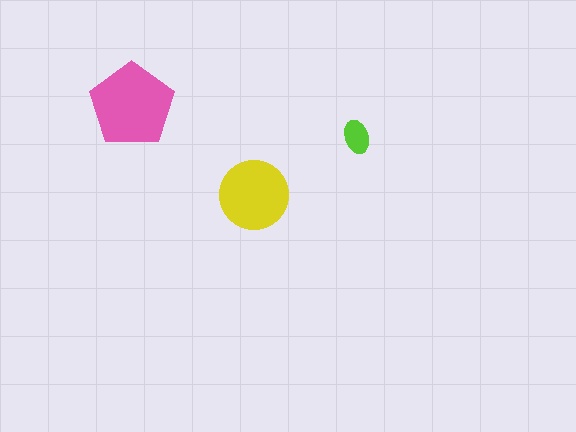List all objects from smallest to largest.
The lime ellipse, the yellow circle, the pink pentagon.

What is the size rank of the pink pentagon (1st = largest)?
1st.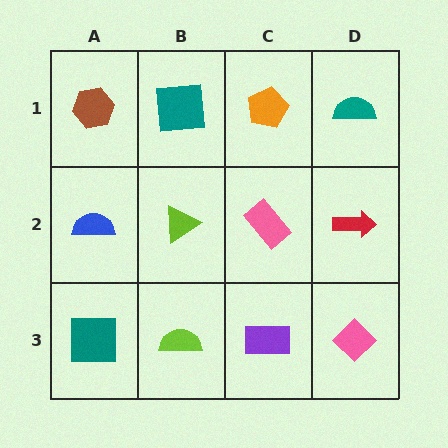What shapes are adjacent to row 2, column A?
A brown hexagon (row 1, column A), a teal square (row 3, column A), a lime triangle (row 2, column B).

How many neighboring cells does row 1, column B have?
3.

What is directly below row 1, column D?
A red arrow.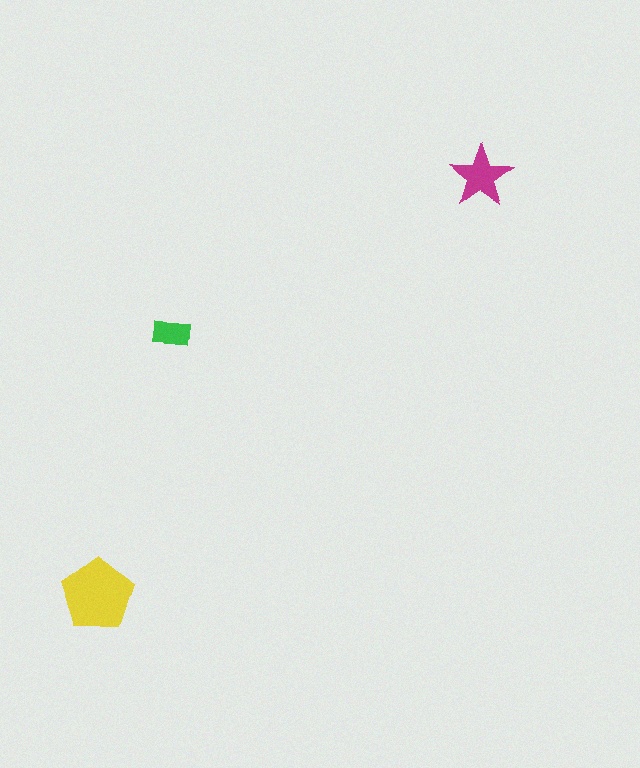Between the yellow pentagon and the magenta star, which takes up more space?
The yellow pentagon.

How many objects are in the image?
There are 3 objects in the image.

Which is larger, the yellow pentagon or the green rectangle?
The yellow pentagon.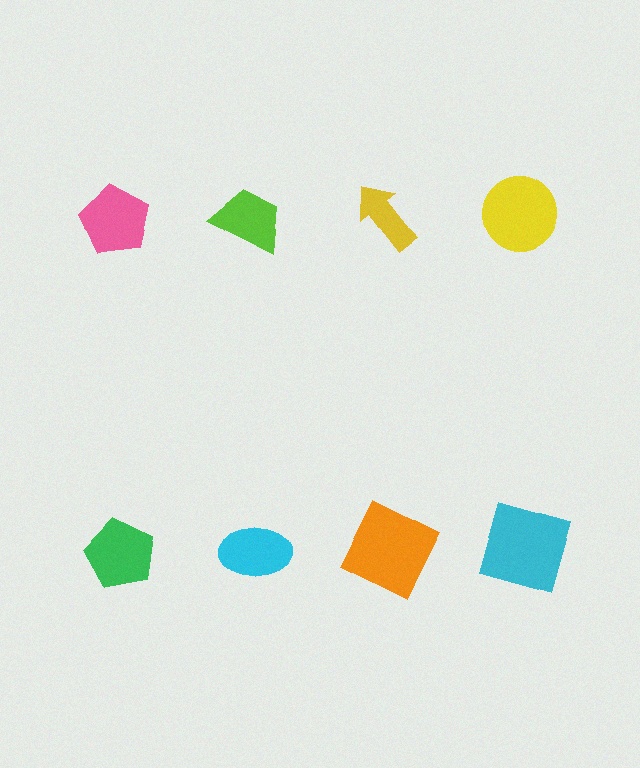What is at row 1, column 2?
A lime trapezoid.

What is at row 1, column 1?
A pink pentagon.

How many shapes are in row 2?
4 shapes.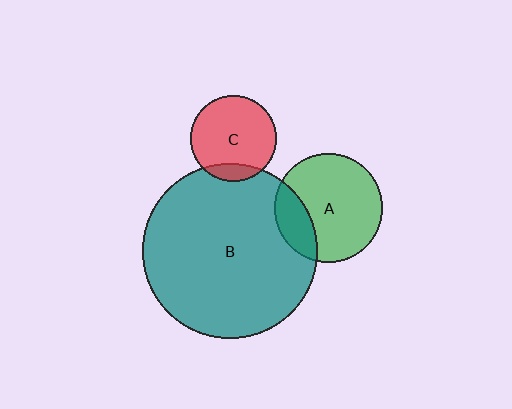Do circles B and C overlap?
Yes.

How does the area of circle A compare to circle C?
Approximately 1.6 times.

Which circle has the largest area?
Circle B (teal).